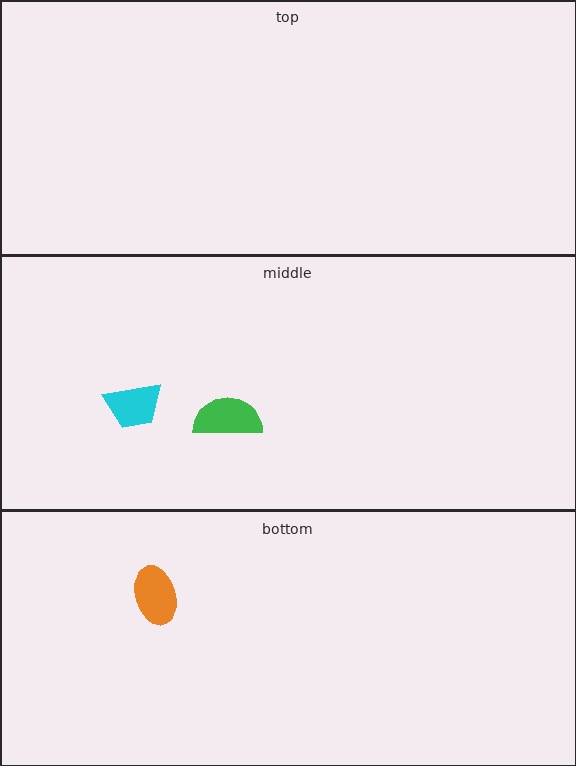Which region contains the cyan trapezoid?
The middle region.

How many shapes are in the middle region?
2.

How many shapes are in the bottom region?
1.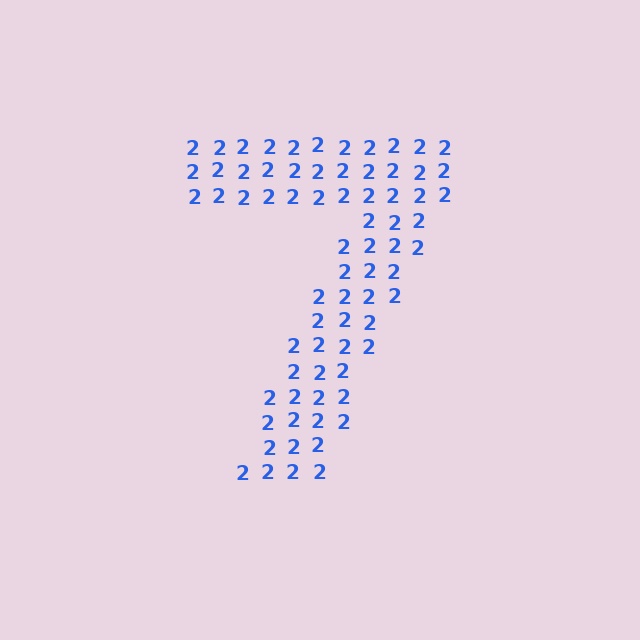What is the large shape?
The large shape is the digit 7.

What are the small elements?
The small elements are digit 2's.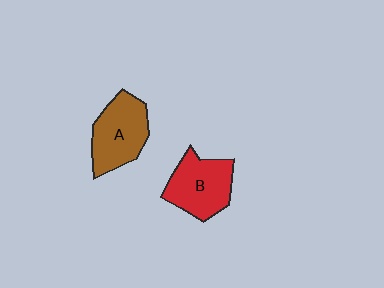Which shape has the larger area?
Shape A (brown).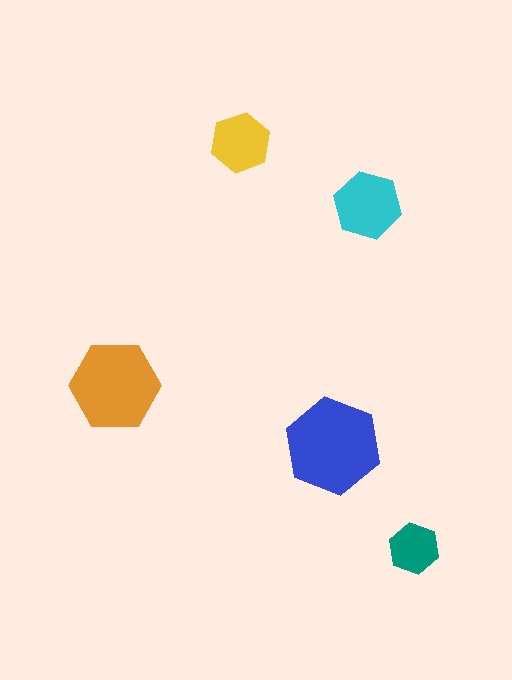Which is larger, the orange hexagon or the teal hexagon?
The orange one.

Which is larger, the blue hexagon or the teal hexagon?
The blue one.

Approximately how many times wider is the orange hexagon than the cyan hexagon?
About 1.5 times wider.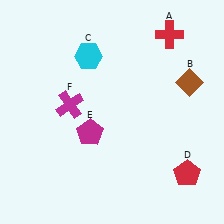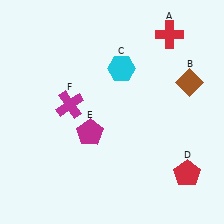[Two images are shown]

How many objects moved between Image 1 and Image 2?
1 object moved between the two images.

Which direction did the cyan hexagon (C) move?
The cyan hexagon (C) moved right.